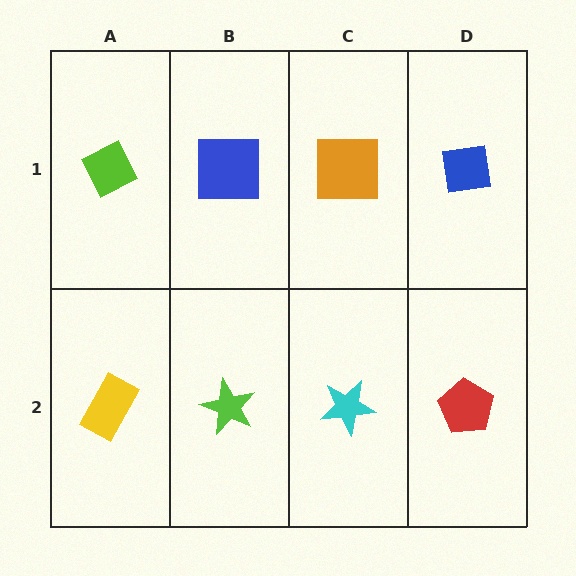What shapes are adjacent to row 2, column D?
A blue square (row 1, column D), a cyan star (row 2, column C).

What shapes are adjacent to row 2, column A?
A lime diamond (row 1, column A), a lime star (row 2, column B).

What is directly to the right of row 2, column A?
A lime star.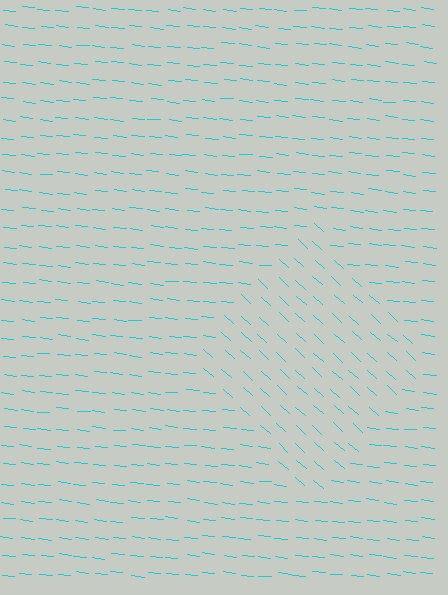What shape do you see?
I see a diamond.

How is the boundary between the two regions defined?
The boundary is defined purely by a change in line orientation (approximately 35 degrees difference). All lines are the same color and thickness.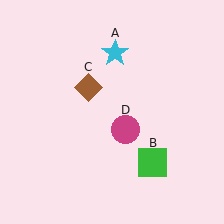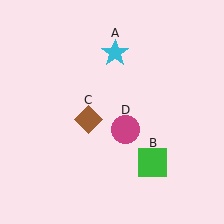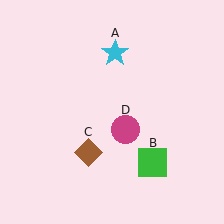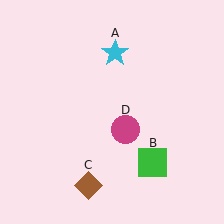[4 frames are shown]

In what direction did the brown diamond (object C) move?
The brown diamond (object C) moved down.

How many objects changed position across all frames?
1 object changed position: brown diamond (object C).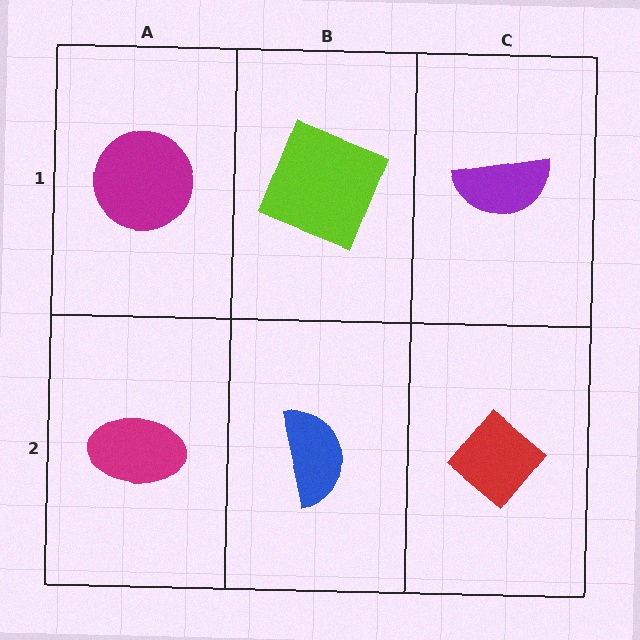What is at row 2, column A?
A magenta ellipse.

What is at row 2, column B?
A blue semicircle.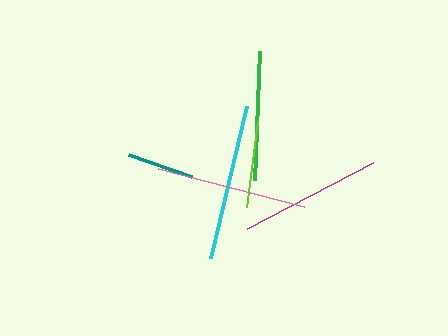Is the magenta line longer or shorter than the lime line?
The magenta line is longer than the lime line.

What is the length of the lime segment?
The lime segment is approximately 87 pixels long.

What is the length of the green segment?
The green segment is approximately 129 pixels long.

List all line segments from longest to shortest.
From longest to shortest: cyan, pink, magenta, green, lime, teal.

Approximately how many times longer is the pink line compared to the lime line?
The pink line is approximately 1.7 times the length of the lime line.